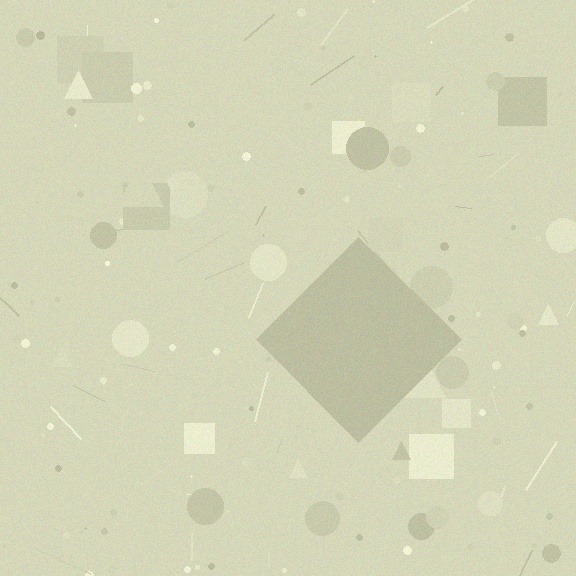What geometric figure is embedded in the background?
A diamond is embedded in the background.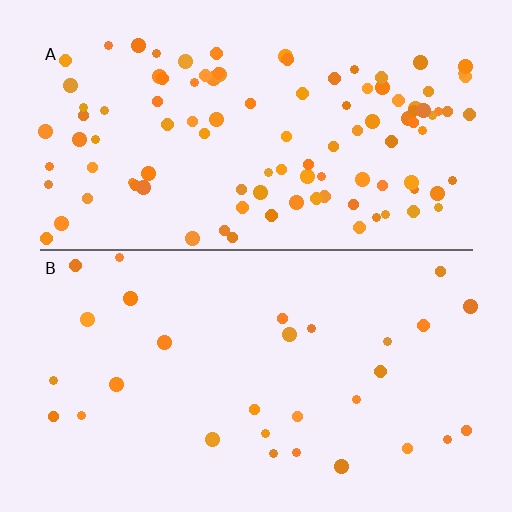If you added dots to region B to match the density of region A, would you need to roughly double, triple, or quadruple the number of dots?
Approximately quadruple.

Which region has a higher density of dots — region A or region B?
A (the top).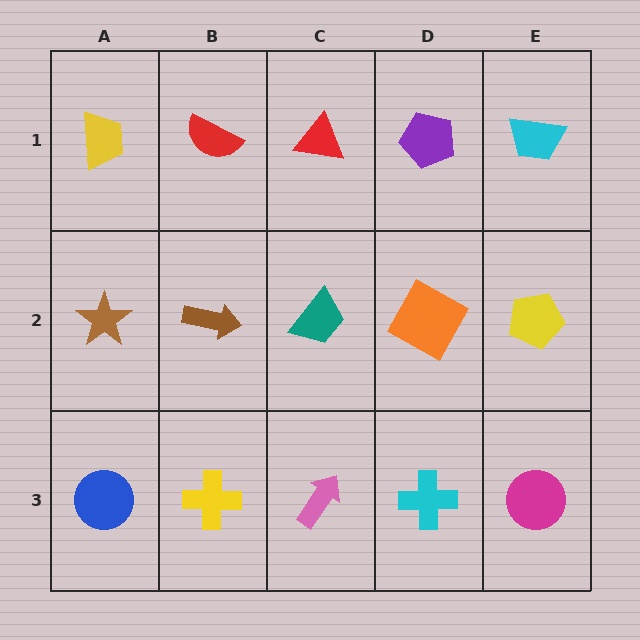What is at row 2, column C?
A teal trapezoid.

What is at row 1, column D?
A purple pentagon.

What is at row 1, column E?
A cyan trapezoid.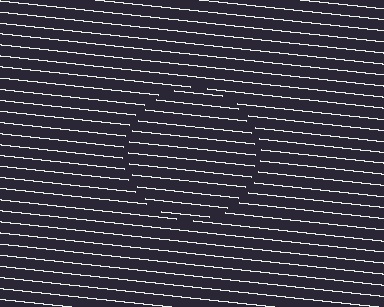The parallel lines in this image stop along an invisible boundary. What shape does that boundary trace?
An illusory circle. The interior of the shape contains the same grating, shifted by half a period — the contour is defined by the phase discontinuity where line-ends from the inner and outer gratings abut.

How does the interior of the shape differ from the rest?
The interior of the shape contains the same grating, shifted by half a period — the contour is defined by the phase discontinuity where line-ends from the inner and outer gratings abut.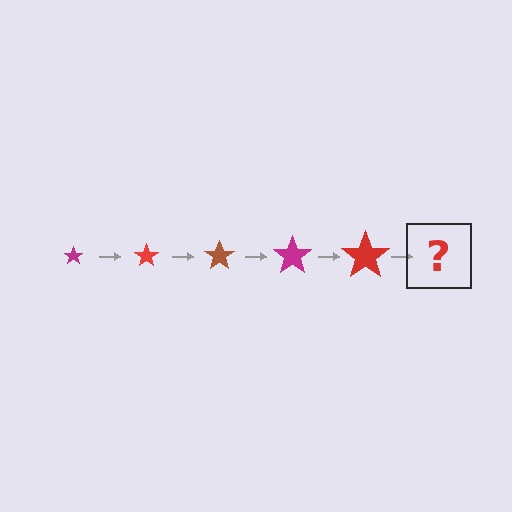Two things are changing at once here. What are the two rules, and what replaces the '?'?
The two rules are that the star grows larger each step and the color cycles through magenta, red, and brown. The '?' should be a brown star, larger than the previous one.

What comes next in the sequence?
The next element should be a brown star, larger than the previous one.